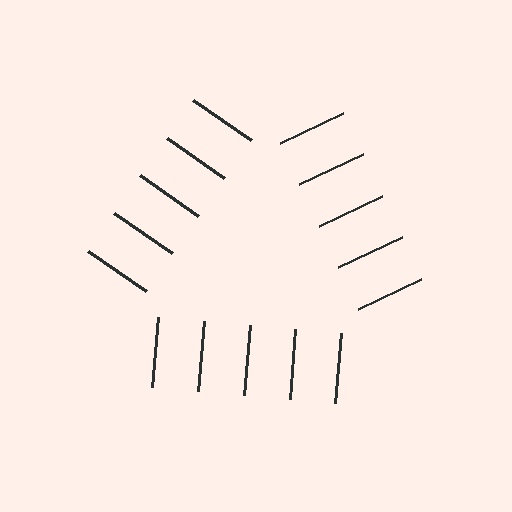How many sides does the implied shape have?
3 sides — the line-ends trace a triangle.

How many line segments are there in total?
15 — 5 along each of the 3 edges.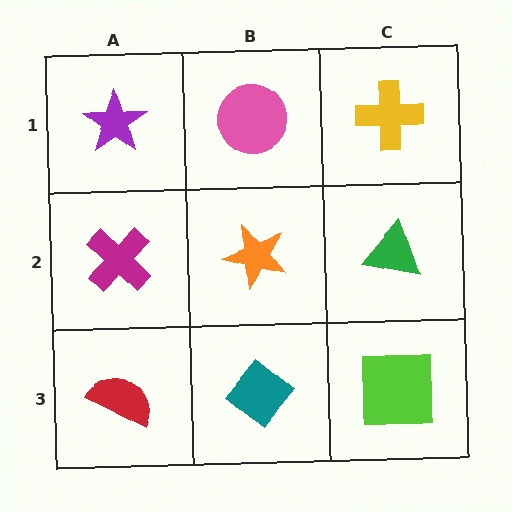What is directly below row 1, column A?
A magenta cross.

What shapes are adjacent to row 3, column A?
A magenta cross (row 2, column A), a teal diamond (row 3, column B).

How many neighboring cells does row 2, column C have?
3.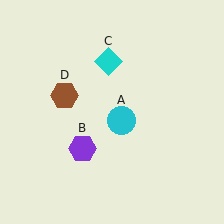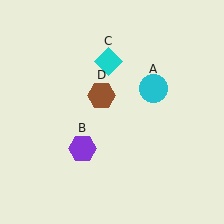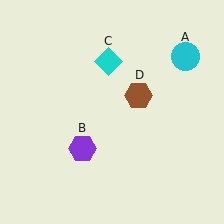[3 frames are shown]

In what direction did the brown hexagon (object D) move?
The brown hexagon (object D) moved right.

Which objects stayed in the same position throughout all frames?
Purple hexagon (object B) and cyan diamond (object C) remained stationary.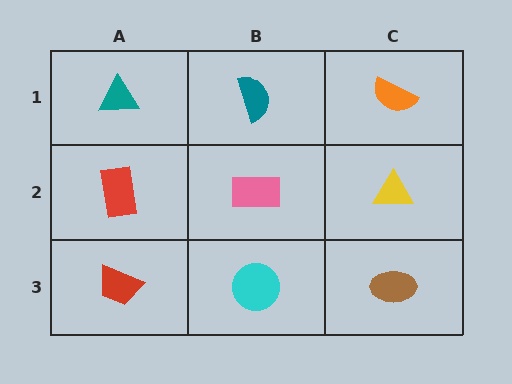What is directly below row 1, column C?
A yellow triangle.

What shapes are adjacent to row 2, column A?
A teal triangle (row 1, column A), a red trapezoid (row 3, column A), a pink rectangle (row 2, column B).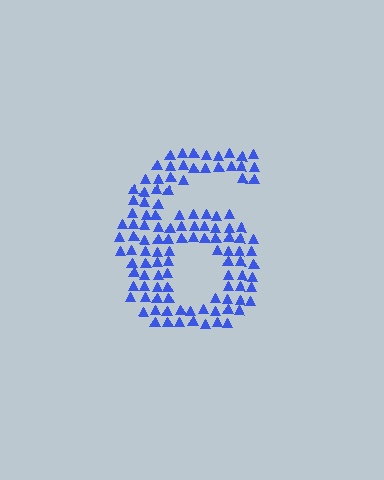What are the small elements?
The small elements are triangles.